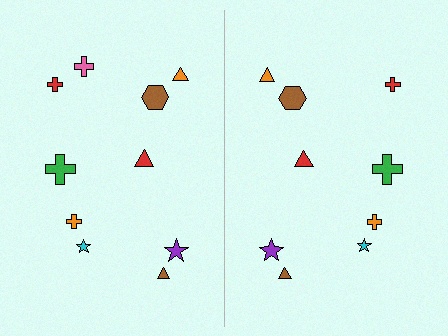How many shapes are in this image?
There are 19 shapes in this image.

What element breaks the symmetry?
A pink cross is missing from the right side.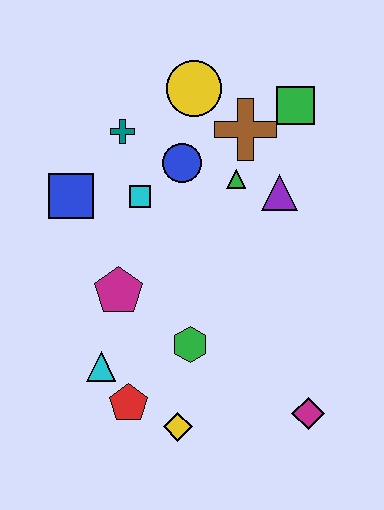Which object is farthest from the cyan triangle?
The green square is farthest from the cyan triangle.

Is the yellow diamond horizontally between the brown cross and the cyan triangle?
Yes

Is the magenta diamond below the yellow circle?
Yes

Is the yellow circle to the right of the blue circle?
Yes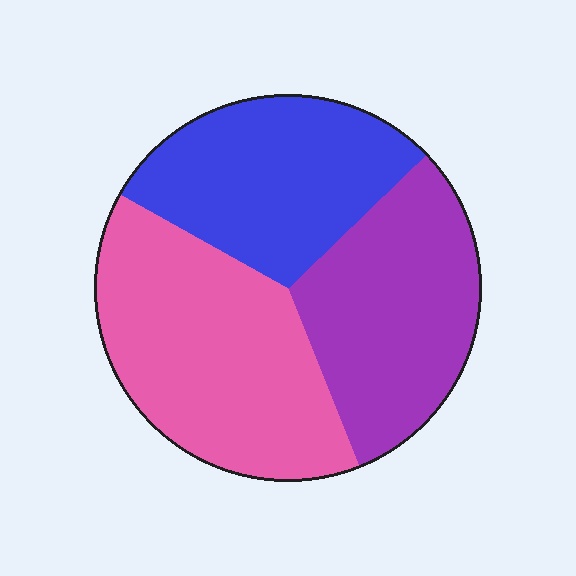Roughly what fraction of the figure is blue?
Blue takes up between a quarter and a half of the figure.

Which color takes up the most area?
Pink, at roughly 40%.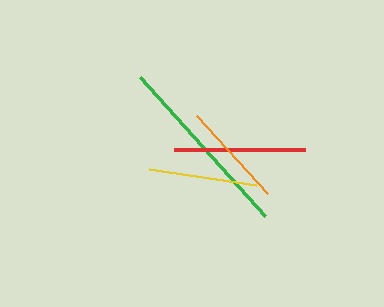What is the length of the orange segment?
The orange segment is approximately 105 pixels long.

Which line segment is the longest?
The green line is the longest at approximately 188 pixels.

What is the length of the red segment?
The red segment is approximately 131 pixels long.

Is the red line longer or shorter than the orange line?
The red line is longer than the orange line.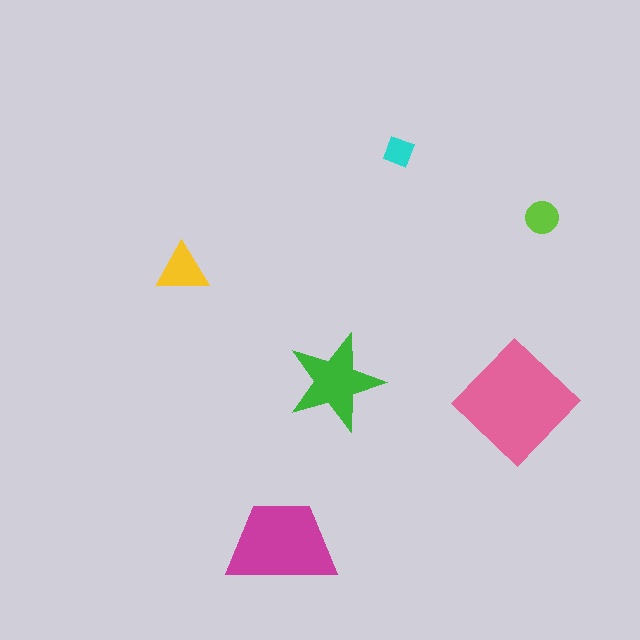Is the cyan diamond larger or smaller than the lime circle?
Smaller.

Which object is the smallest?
The cyan diamond.